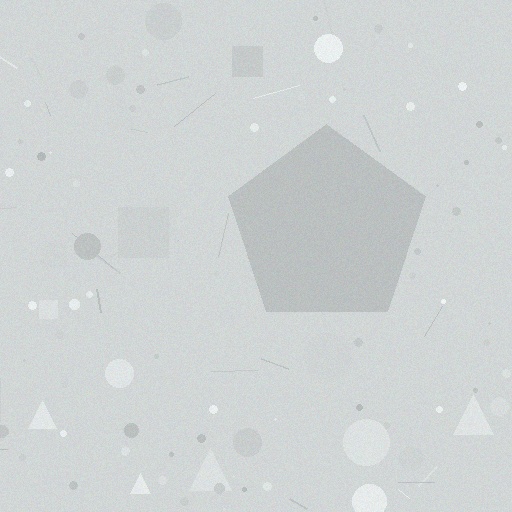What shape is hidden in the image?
A pentagon is hidden in the image.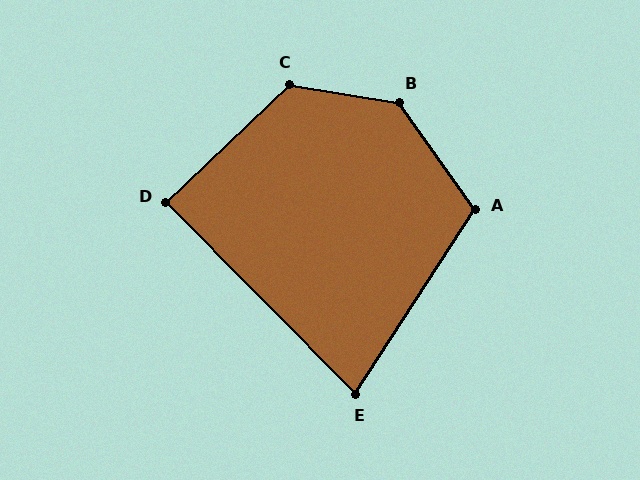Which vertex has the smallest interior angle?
E, at approximately 78 degrees.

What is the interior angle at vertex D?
Approximately 89 degrees (approximately right).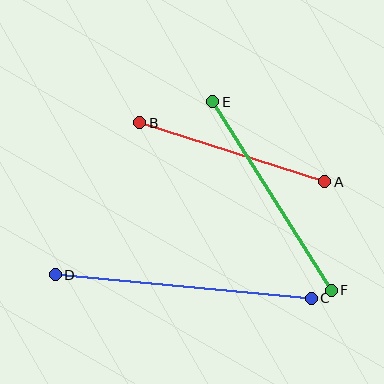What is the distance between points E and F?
The distance is approximately 223 pixels.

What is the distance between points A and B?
The distance is approximately 194 pixels.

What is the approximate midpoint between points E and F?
The midpoint is at approximately (272, 196) pixels.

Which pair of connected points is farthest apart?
Points C and D are farthest apart.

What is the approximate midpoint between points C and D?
The midpoint is at approximately (183, 287) pixels.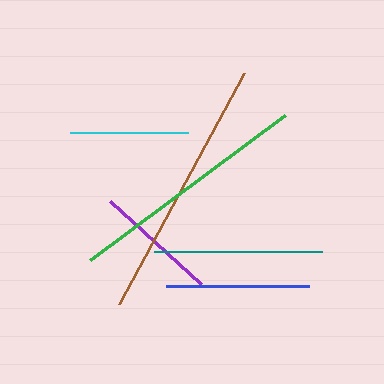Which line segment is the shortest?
The cyan line is the shortest at approximately 118 pixels.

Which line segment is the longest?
The brown line is the longest at approximately 263 pixels.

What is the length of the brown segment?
The brown segment is approximately 263 pixels long.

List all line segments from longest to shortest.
From longest to shortest: brown, green, teal, blue, purple, cyan.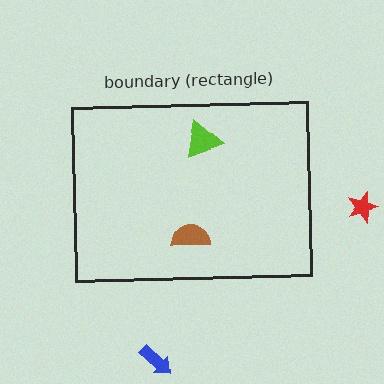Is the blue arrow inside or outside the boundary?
Outside.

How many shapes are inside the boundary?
2 inside, 2 outside.